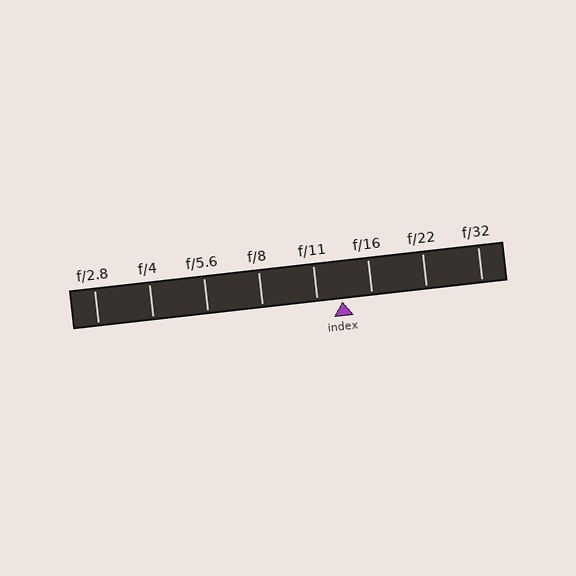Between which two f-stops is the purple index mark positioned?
The index mark is between f/11 and f/16.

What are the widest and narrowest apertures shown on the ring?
The widest aperture shown is f/2.8 and the narrowest is f/32.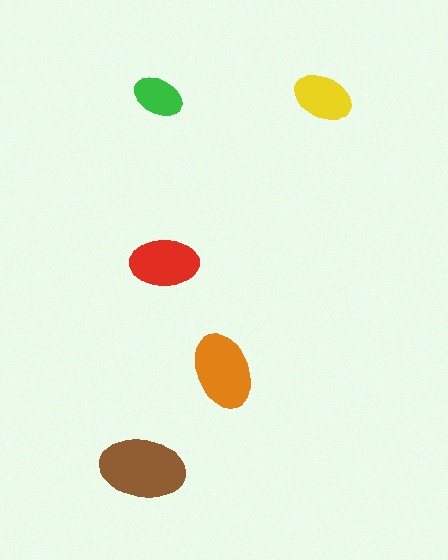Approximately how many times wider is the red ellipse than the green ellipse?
About 1.5 times wider.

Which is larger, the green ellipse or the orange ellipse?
The orange one.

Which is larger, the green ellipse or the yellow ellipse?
The yellow one.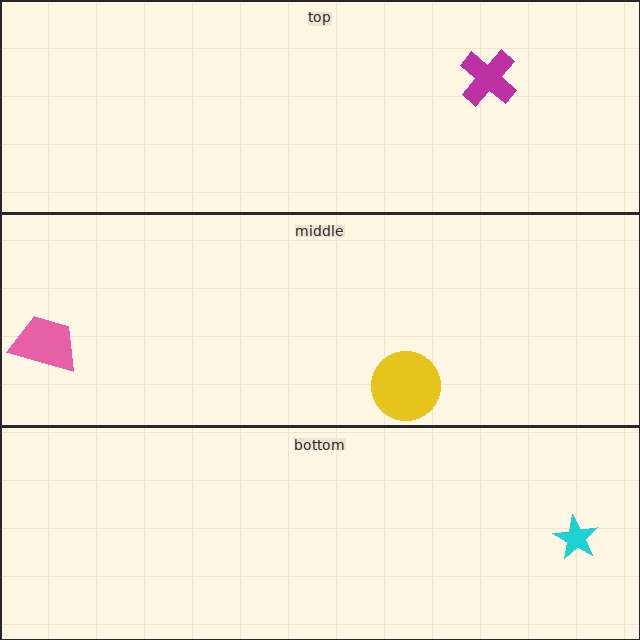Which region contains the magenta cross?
The top region.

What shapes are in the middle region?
The yellow circle, the pink trapezoid.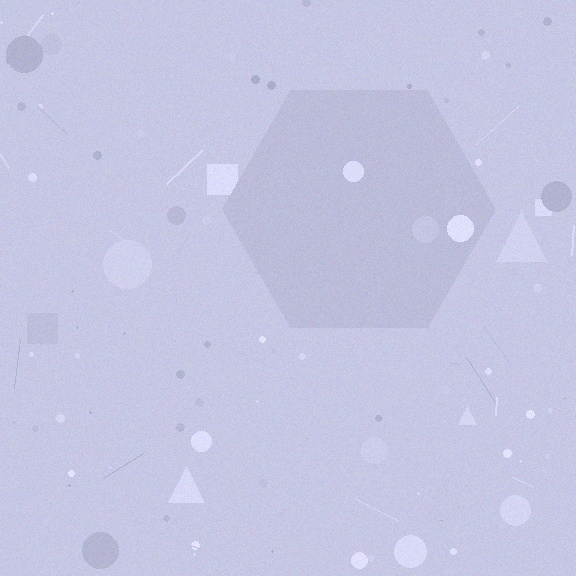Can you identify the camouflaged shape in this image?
The camouflaged shape is a hexagon.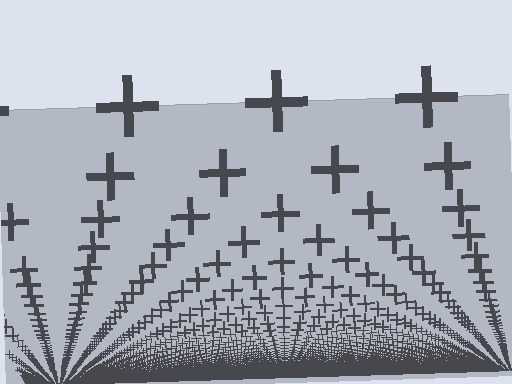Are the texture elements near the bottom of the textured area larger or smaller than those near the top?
Smaller. The gradient is inverted — elements near the bottom are smaller and denser.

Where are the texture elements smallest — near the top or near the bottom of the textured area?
Near the bottom.